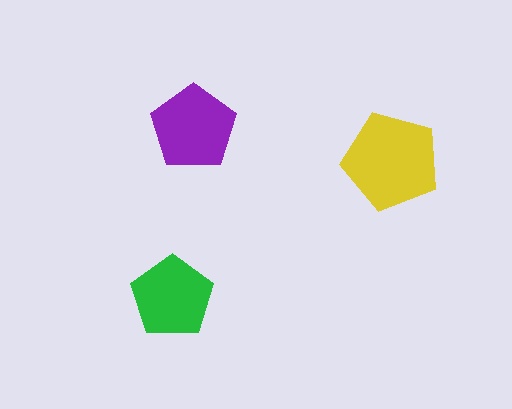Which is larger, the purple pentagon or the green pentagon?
The purple one.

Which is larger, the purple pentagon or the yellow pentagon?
The yellow one.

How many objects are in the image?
There are 3 objects in the image.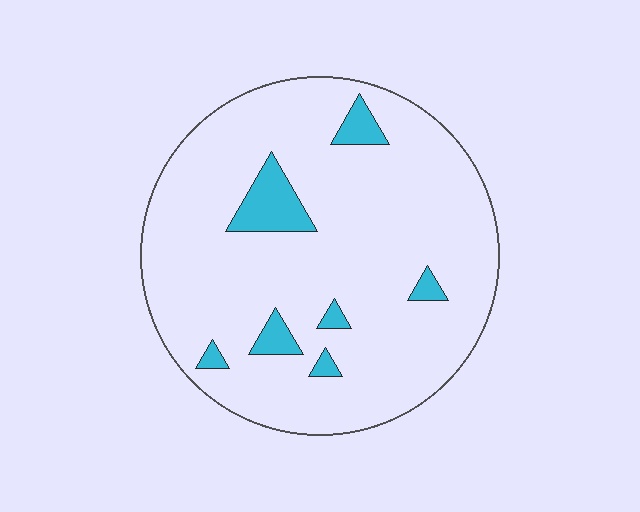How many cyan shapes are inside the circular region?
7.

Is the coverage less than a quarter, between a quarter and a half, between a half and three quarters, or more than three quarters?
Less than a quarter.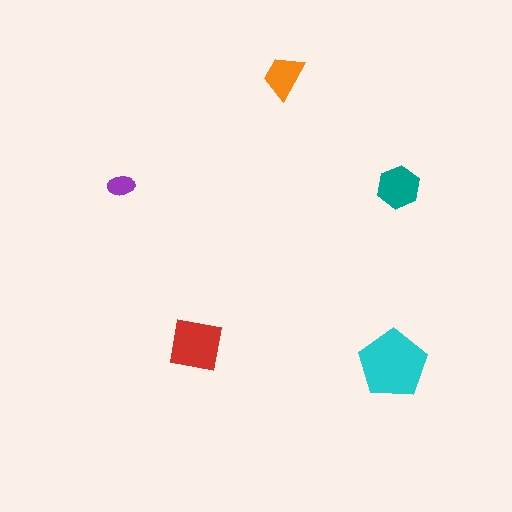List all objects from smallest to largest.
The purple ellipse, the orange trapezoid, the teal hexagon, the red square, the cyan pentagon.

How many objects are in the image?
There are 5 objects in the image.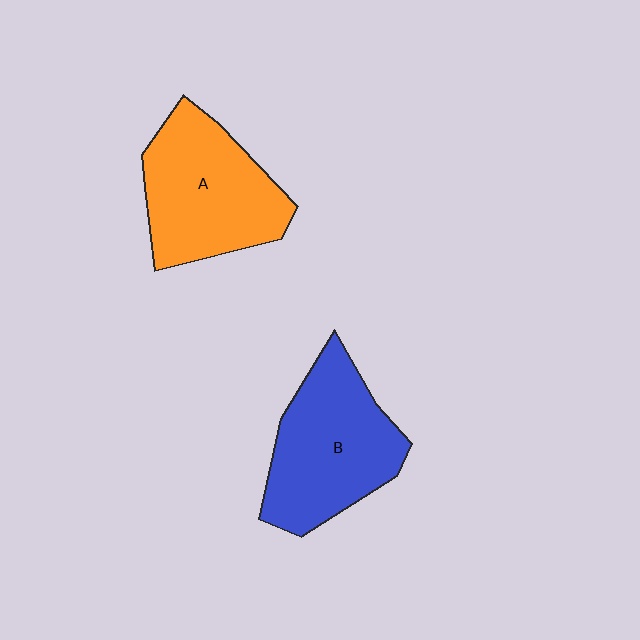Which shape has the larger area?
Shape B (blue).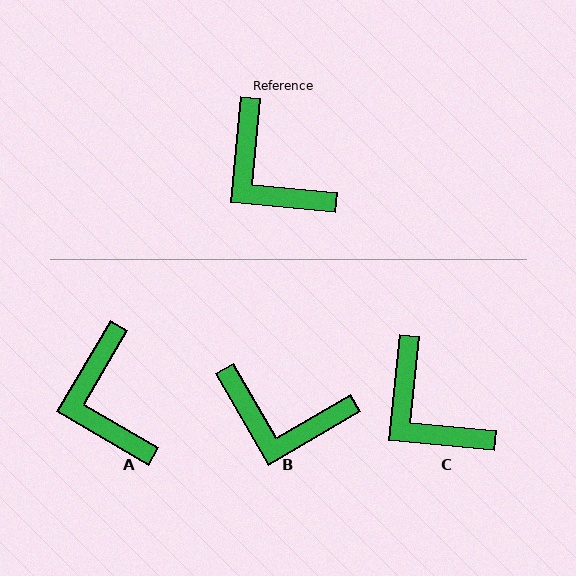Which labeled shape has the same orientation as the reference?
C.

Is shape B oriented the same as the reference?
No, it is off by about 36 degrees.